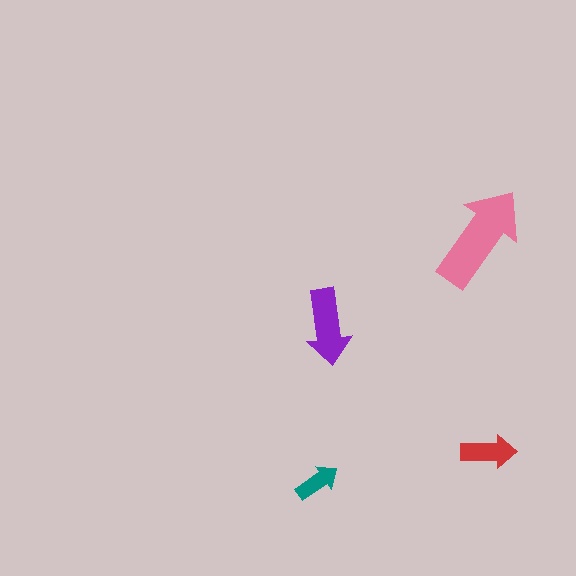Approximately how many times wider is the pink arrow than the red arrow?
About 2 times wider.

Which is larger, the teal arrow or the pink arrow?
The pink one.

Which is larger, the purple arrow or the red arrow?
The purple one.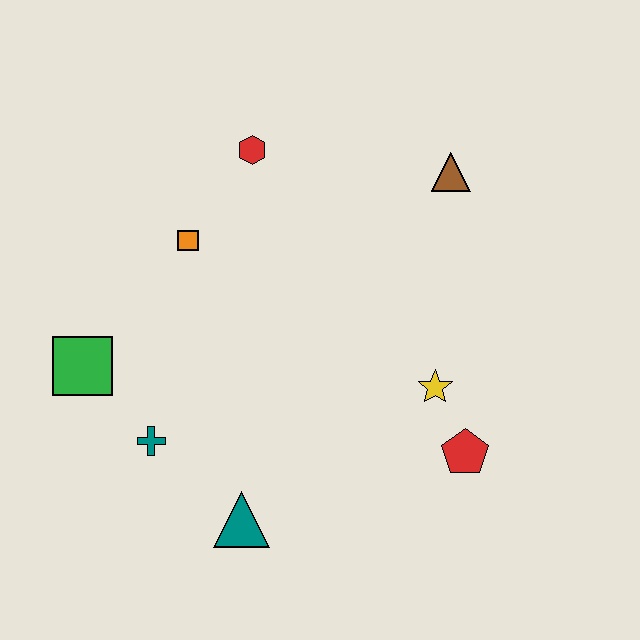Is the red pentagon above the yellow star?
No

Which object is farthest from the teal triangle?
The brown triangle is farthest from the teal triangle.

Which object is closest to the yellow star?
The red pentagon is closest to the yellow star.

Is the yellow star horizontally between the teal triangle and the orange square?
No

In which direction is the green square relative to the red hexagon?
The green square is below the red hexagon.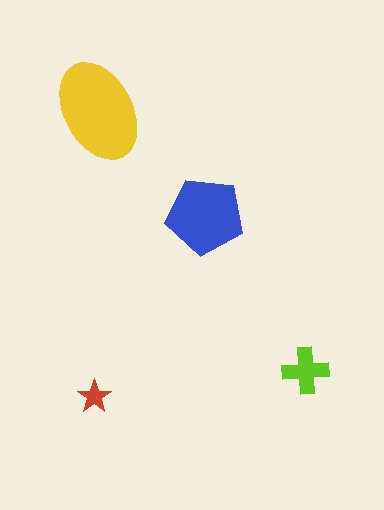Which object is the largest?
The yellow ellipse.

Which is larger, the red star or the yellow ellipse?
The yellow ellipse.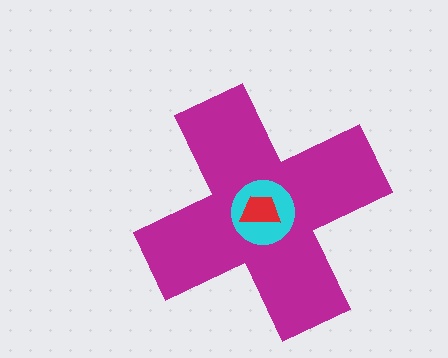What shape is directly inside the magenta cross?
The cyan circle.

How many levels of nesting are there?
3.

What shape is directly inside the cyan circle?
The red trapezoid.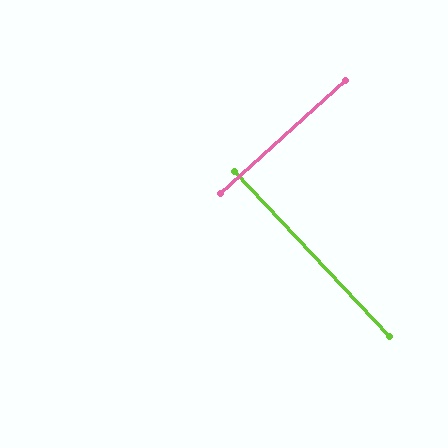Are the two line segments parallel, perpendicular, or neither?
Perpendicular — they meet at approximately 89°.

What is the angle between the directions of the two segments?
Approximately 89 degrees.